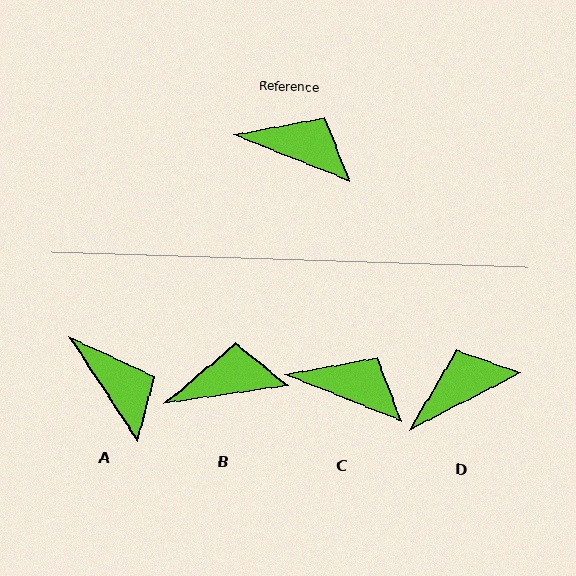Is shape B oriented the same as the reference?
No, it is off by about 30 degrees.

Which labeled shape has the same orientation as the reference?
C.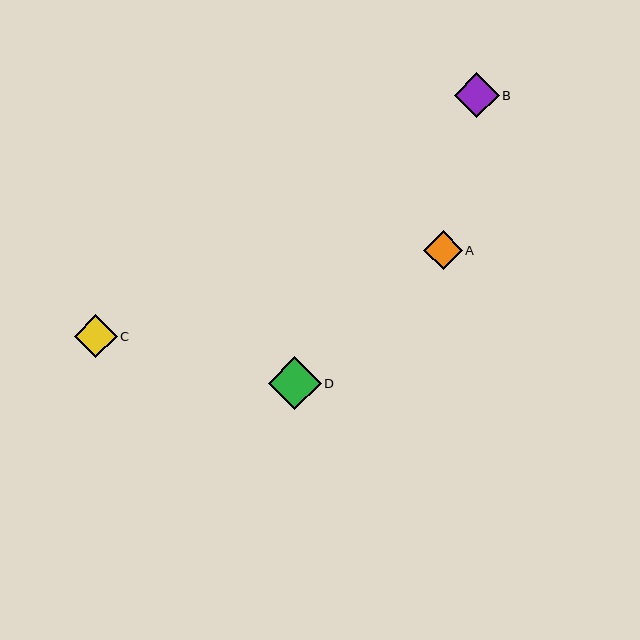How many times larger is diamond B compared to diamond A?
Diamond B is approximately 1.2 times the size of diamond A.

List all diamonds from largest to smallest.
From largest to smallest: D, B, C, A.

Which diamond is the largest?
Diamond D is the largest with a size of approximately 53 pixels.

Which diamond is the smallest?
Diamond A is the smallest with a size of approximately 39 pixels.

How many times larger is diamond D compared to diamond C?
Diamond D is approximately 1.2 times the size of diamond C.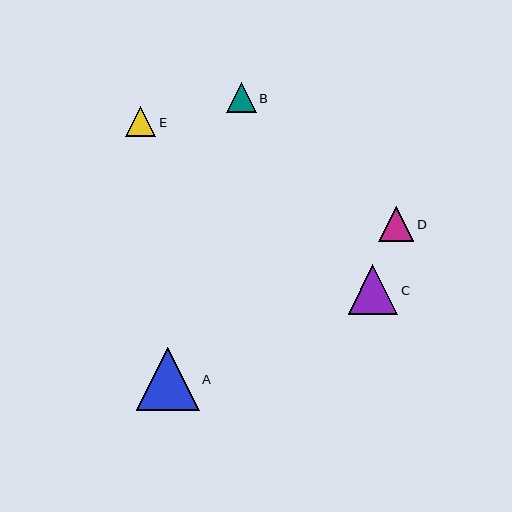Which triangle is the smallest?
Triangle B is the smallest with a size of approximately 30 pixels.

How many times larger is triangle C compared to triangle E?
Triangle C is approximately 1.7 times the size of triangle E.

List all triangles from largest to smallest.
From largest to smallest: A, C, D, E, B.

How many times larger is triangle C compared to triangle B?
Triangle C is approximately 1.7 times the size of triangle B.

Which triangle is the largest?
Triangle A is the largest with a size of approximately 63 pixels.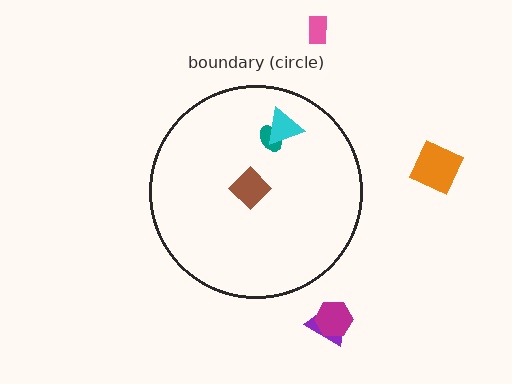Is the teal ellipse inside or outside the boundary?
Inside.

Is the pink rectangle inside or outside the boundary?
Outside.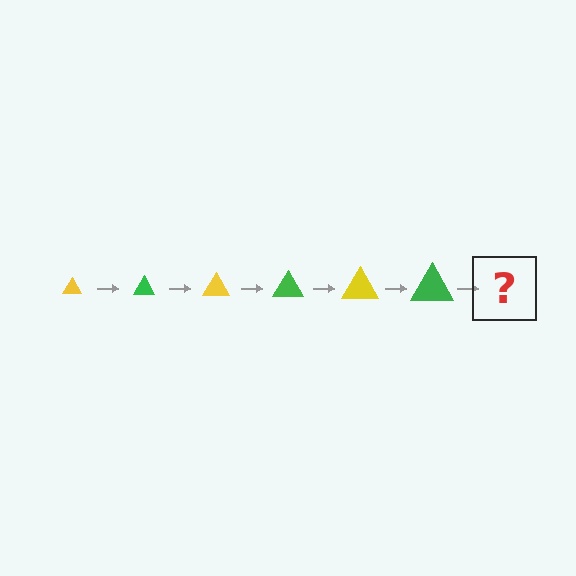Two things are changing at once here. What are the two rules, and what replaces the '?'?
The two rules are that the triangle grows larger each step and the color cycles through yellow and green. The '?' should be a yellow triangle, larger than the previous one.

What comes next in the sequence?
The next element should be a yellow triangle, larger than the previous one.